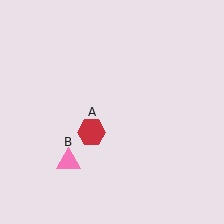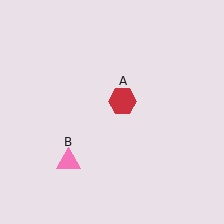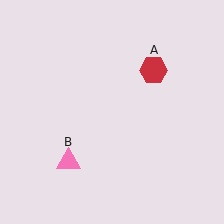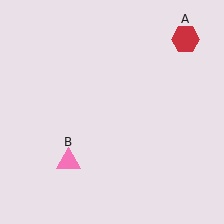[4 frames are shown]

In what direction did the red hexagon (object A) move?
The red hexagon (object A) moved up and to the right.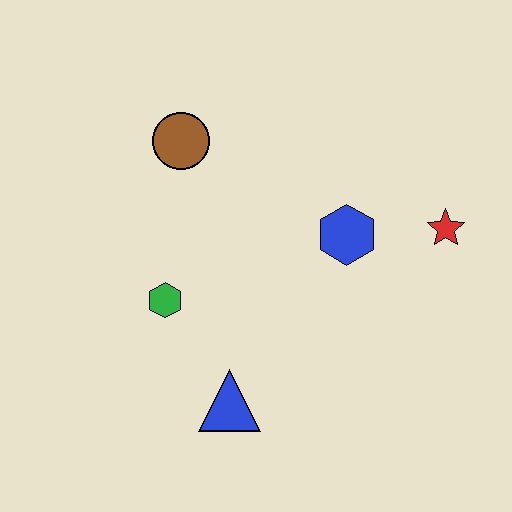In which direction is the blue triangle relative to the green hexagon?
The blue triangle is below the green hexagon.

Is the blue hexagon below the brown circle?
Yes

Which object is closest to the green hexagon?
The blue triangle is closest to the green hexagon.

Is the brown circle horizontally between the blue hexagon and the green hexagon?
Yes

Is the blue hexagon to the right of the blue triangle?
Yes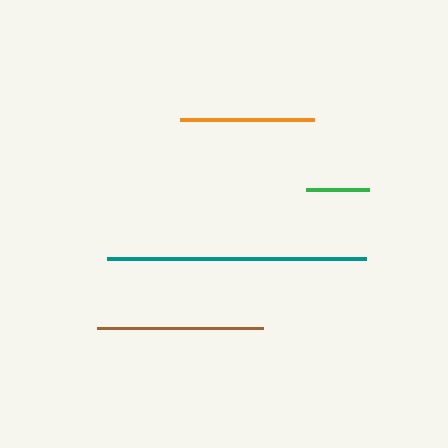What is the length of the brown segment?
The brown segment is approximately 166 pixels long.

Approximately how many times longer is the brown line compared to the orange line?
The brown line is approximately 1.2 times the length of the orange line.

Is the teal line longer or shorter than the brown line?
The teal line is longer than the brown line.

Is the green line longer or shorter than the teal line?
The teal line is longer than the green line.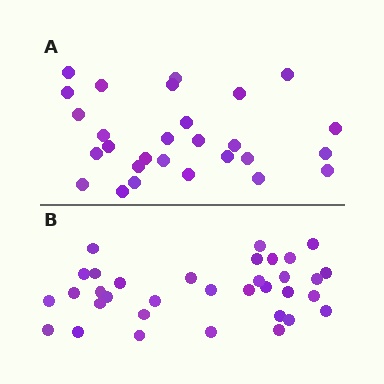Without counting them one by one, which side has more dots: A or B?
Region B (the bottom region) has more dots.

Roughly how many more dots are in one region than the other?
Region B has about 6 more dots than region A.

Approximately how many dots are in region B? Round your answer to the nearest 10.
About 30 dots. (The exact count is 34, which rounds to 30.)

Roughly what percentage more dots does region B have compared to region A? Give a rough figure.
About 20% more.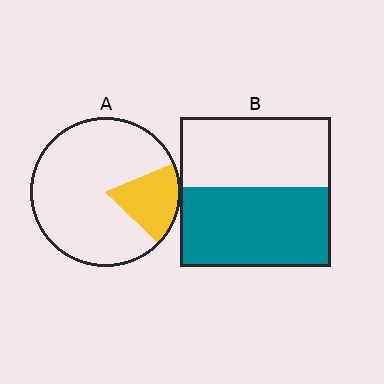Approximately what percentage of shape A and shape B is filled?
A is approximately 20% and B is approximately 55%.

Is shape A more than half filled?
No.